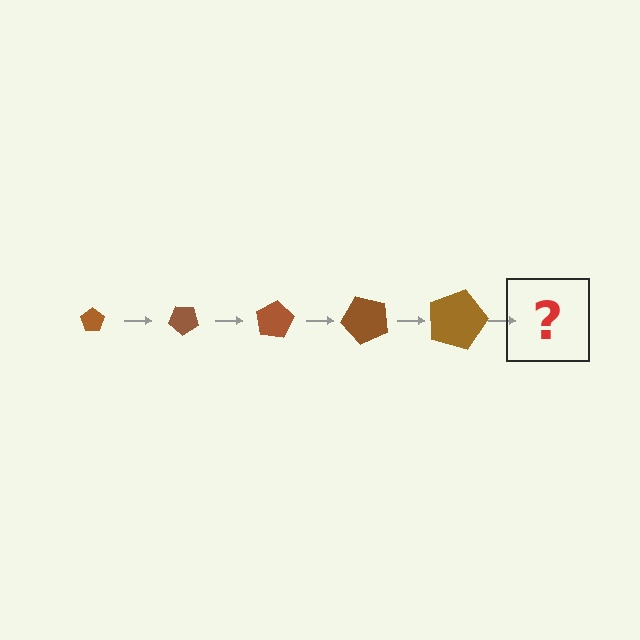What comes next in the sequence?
The next element should be a pentagon, larger than the previous one and rotated 200 degrees from the start.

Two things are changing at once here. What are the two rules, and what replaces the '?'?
The two rules are that the pentagon grows larger each step and it rotates 40 degrees each step. The '?' should be a pentagon, larger than the previous one and rotated 200 degrees from the start.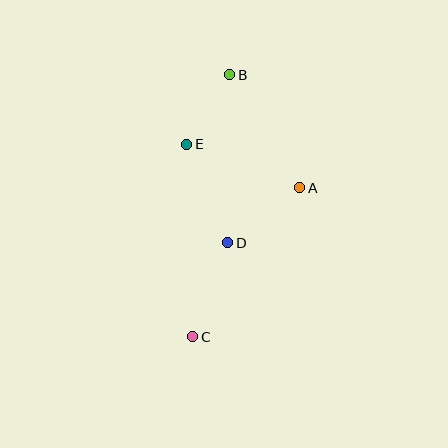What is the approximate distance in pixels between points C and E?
The distance between C and E is approximately 193 pixels.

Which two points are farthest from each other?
Points B and C are farthest from each other.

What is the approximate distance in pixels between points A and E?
The distance between A and E is approximately 121 pixels.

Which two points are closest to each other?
Points B and E are closest to each other.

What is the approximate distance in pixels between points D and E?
The distance between D and E is approximately 106 pixels.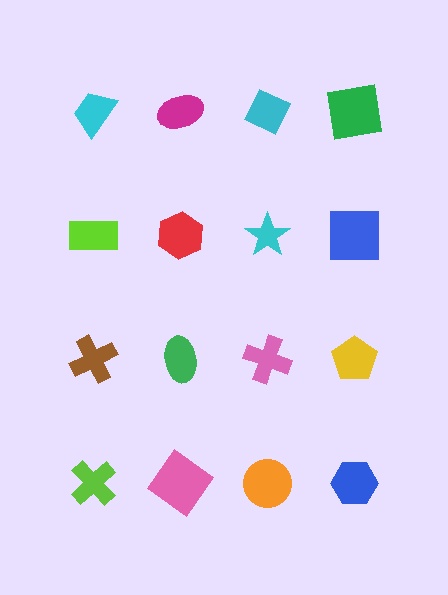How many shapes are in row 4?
4 shapes.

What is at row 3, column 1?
A brown cross.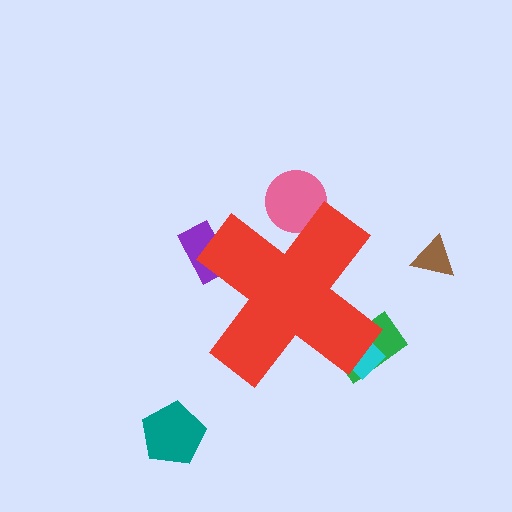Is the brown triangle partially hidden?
No, the brown triangle is fully visible.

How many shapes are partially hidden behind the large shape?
4 shapes are partially hidden.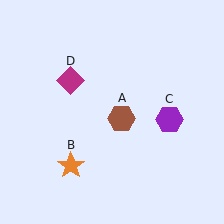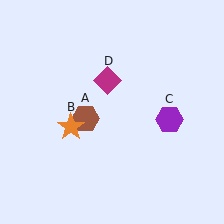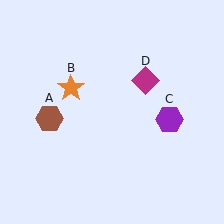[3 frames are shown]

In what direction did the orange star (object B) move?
The orange star (object B) moved up.